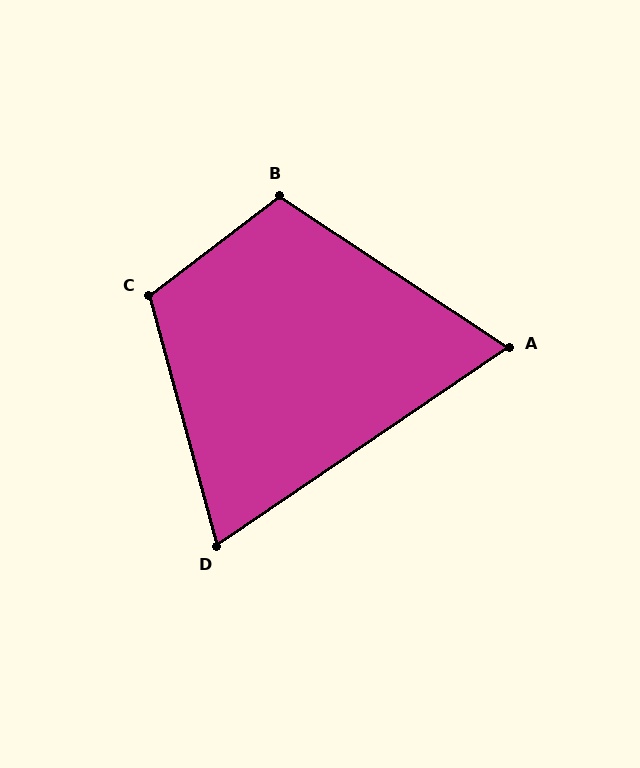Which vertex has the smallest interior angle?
A, at approximately 68 degrees.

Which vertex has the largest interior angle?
C, at approximately 112 degrees.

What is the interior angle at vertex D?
Approximately 71 degrees (acute).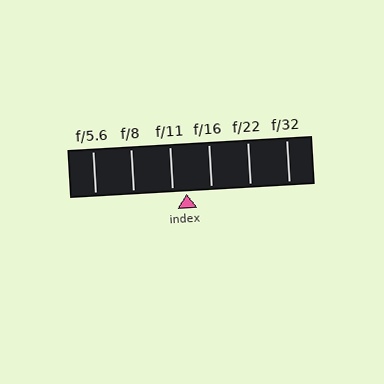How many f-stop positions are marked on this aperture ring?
There are 6 f-stop positions marked.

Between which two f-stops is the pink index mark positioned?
The index mark is between f/11 and f/16.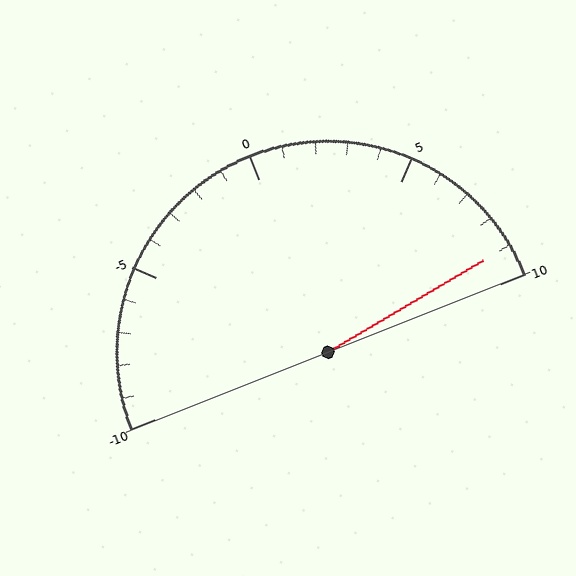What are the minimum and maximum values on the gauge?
The gauge ranges from -10 to 10.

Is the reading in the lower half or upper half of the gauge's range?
The reading is in the upper half of the range (-10 to 10).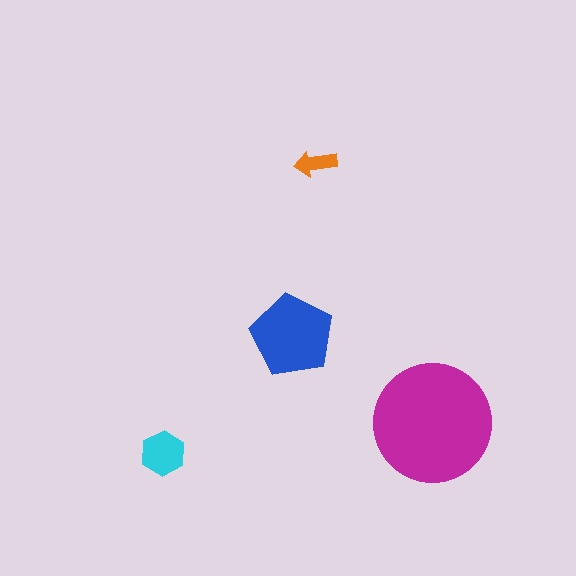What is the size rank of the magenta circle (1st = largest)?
1st.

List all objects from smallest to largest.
The orange arrow, the cyan hexagon, the blue pentagon, the magenta circle.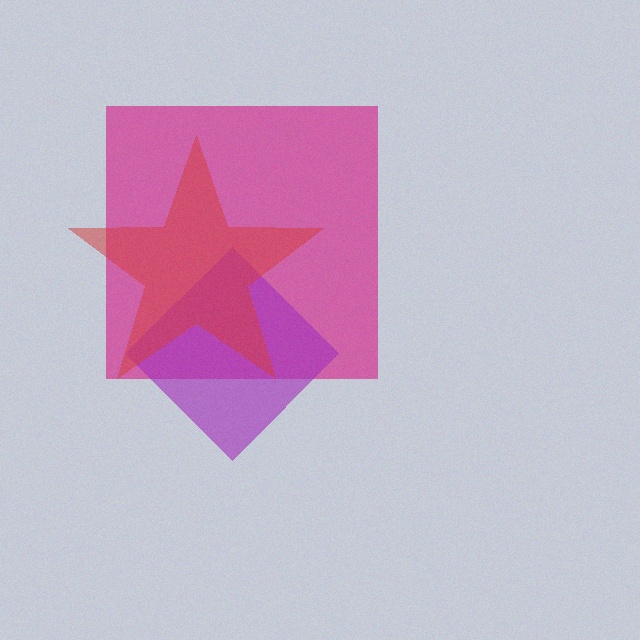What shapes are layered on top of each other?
The layered shapes are: a magenta square, a purple diamond, a red star.